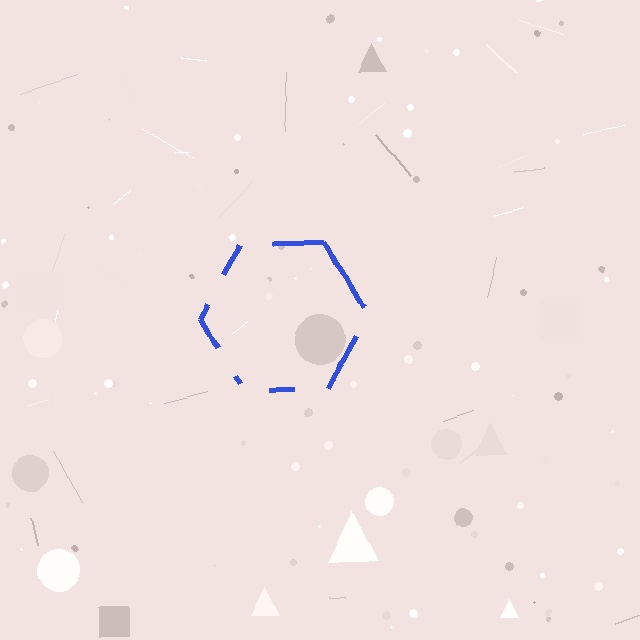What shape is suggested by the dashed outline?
The dashed outline suggests a hexagon.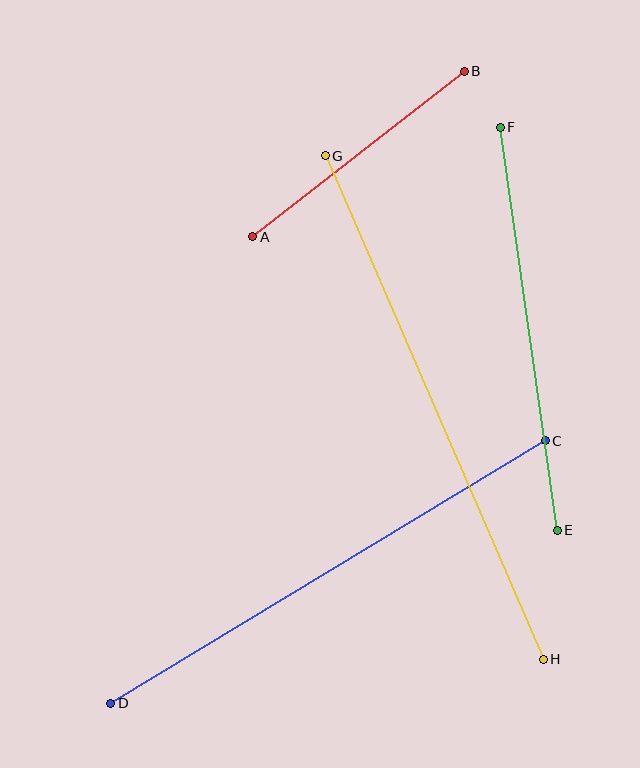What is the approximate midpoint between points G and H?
The midpoint is at approximately (434, 408) pixels.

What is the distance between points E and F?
The distance is approximately 407 pixels.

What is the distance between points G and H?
The distance is approximately 548 pixels.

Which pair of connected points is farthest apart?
Points G and H are farthest apart.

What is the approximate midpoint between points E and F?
The midpoint is at approximately (529, 329) pixels.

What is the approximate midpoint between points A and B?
The midpoint is at approximately (359, 154) pixels.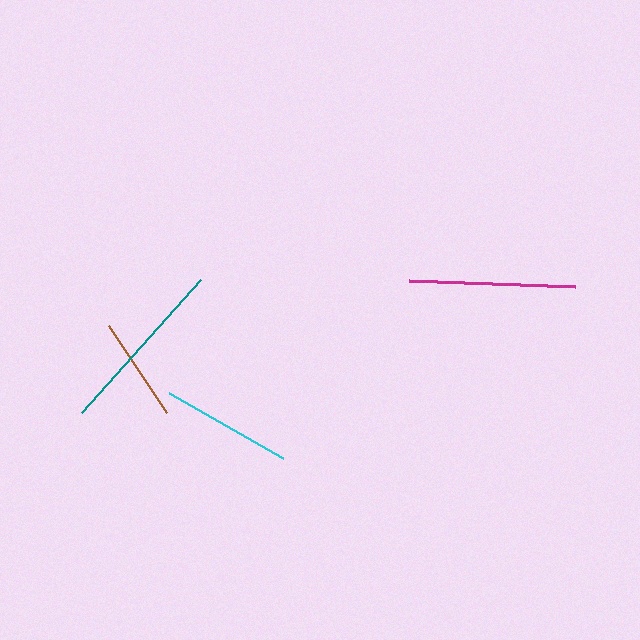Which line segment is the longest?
The teal line is the longest at approximately 178 pixels.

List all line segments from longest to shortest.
From longest to shortest: teal, magenta, cyan, brown.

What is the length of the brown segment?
The brown segment is approximately 105 pixels long.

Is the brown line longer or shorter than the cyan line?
The cyan line is longer than the brown line.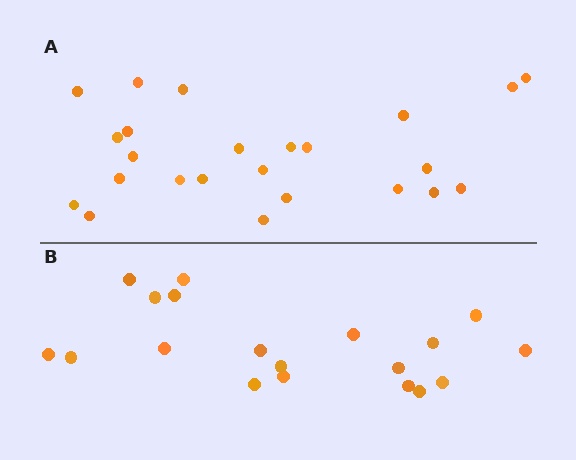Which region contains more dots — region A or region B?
Region A (the top region) has more dots.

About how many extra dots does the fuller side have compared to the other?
Region A has about 5 more dots than region B.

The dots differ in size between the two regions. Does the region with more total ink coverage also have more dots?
No. Region B has more total ink coverage because its dots are larger, but region A actually contains more individual dots. Total area can be misleading — the number of items is what matters here.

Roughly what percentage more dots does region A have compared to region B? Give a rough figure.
About 25% more.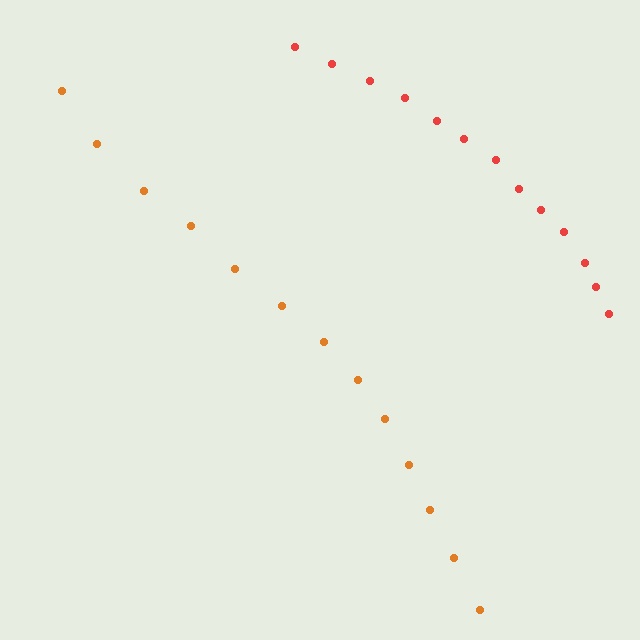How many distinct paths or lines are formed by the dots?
There are 2 distinct paths.